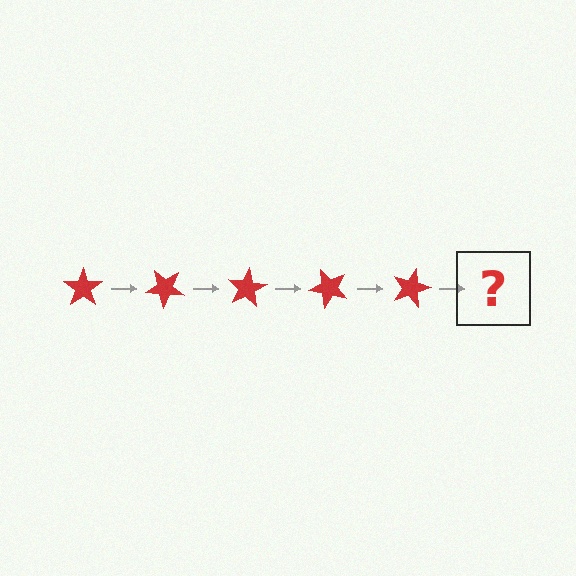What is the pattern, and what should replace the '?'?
The pattern is that the star rotates 40 degrees each step. The '?' should be a red star rotated 200 degrees.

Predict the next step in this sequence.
The next step is a red star rotated 200 degrees.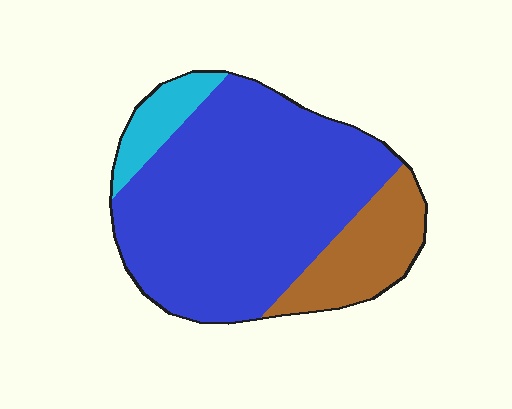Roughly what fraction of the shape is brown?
Brown takes up about one sixth (1/6) of the shape.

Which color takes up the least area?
Cyan, at roughly 10%.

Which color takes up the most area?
Blue, at roughly 75%.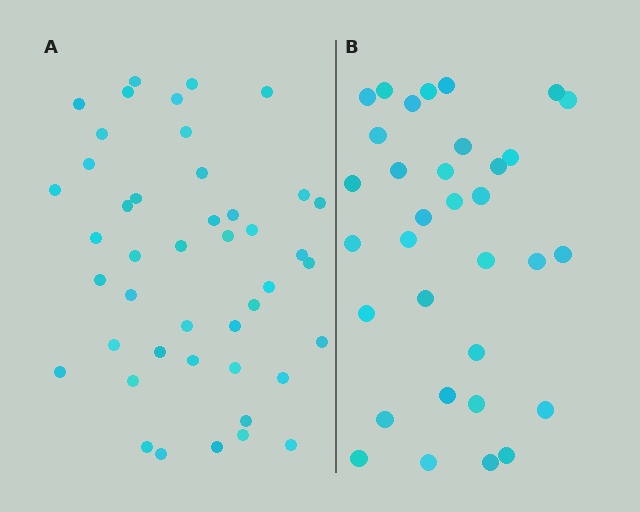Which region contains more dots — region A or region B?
Region A (the left region) has more dots.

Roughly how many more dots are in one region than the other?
Region A has roughly 12 or so more dots than region B.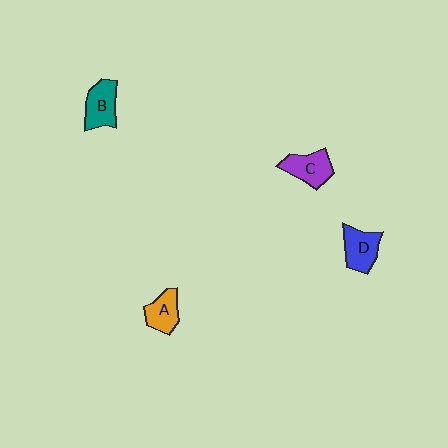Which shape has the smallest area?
Shape A (orange).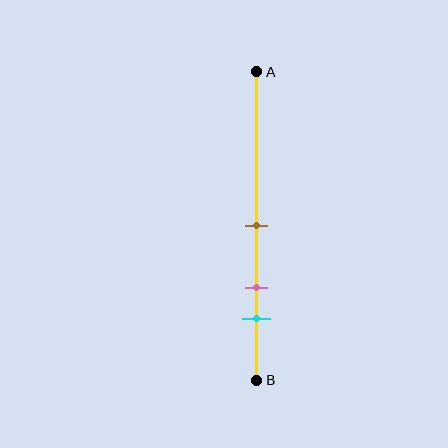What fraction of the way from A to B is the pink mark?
The pink mark is approximately 70% (0.7) of the way from A to B.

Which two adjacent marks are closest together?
The pink and cyan marks are the closest adjacent pair.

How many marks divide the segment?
There are 3 marks dividing the segment.